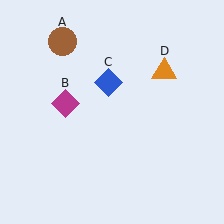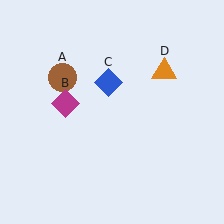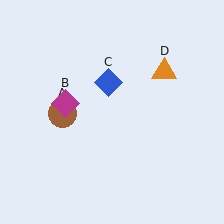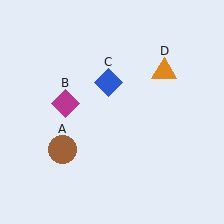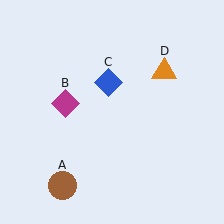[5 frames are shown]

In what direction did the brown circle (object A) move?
The brown circle (object A) moved down.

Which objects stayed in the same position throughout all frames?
Magenta diamond (object B) and blue diamond (object C) and orange triangle (object D) remained stationary.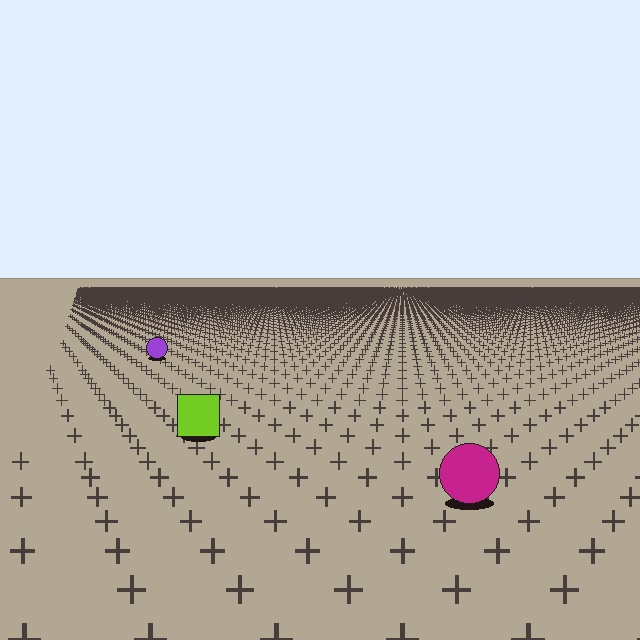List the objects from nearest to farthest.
From nearest to farthest: the magenta circle, the lime square, the purple circle.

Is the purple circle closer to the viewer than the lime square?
No. The lime square is closer — you can tell from the texture gradient: the ground texture is coarser near it.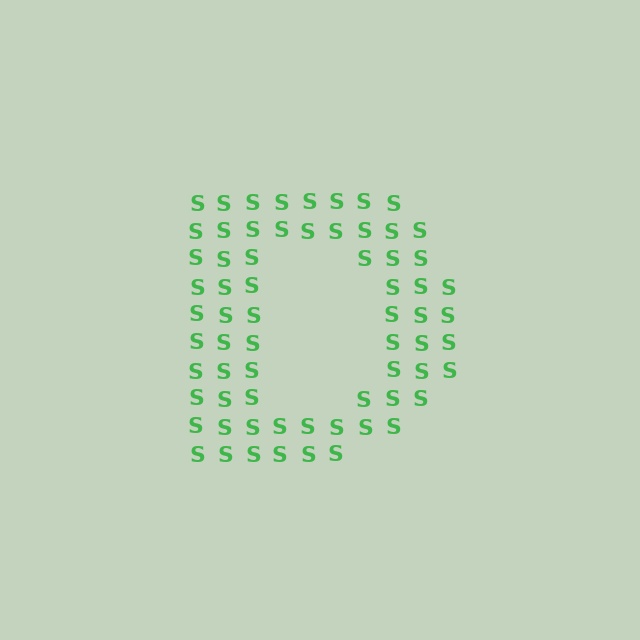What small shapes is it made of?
It is made of small letter S's.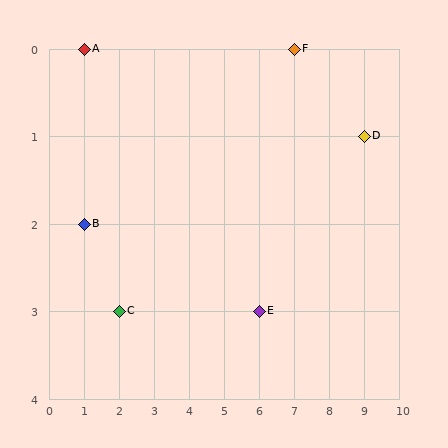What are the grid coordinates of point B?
Point B is at grid coordinates (1, 2).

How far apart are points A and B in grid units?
Points A and B are 2 rows apart.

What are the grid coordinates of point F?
Point F is at grid coordinates (7, 0).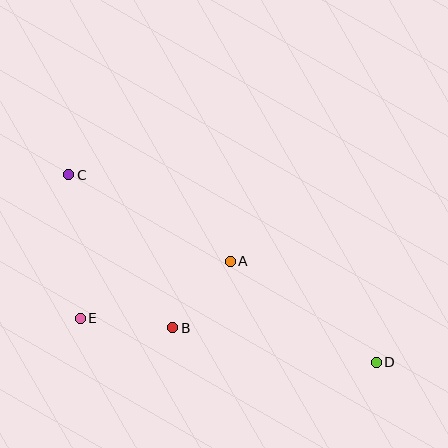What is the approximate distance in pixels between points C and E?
The distance between C and E is approximately 144 pixels.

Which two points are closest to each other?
Points A and B are closest to each other.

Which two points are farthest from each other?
Points C and D are farthest from each other.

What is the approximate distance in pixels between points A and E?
The distance between A and E is approximately 161 pixels.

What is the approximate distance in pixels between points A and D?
The distance between A and D is approximately 177 pixels.